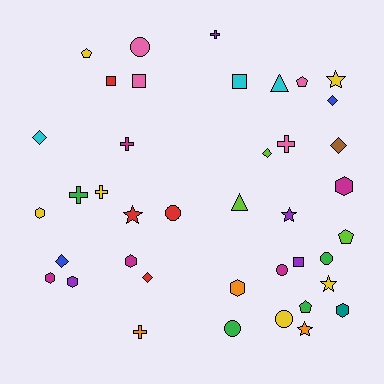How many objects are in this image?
There are 40 objects.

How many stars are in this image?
There are 5 stars.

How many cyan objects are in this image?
There are 3 cyan objects.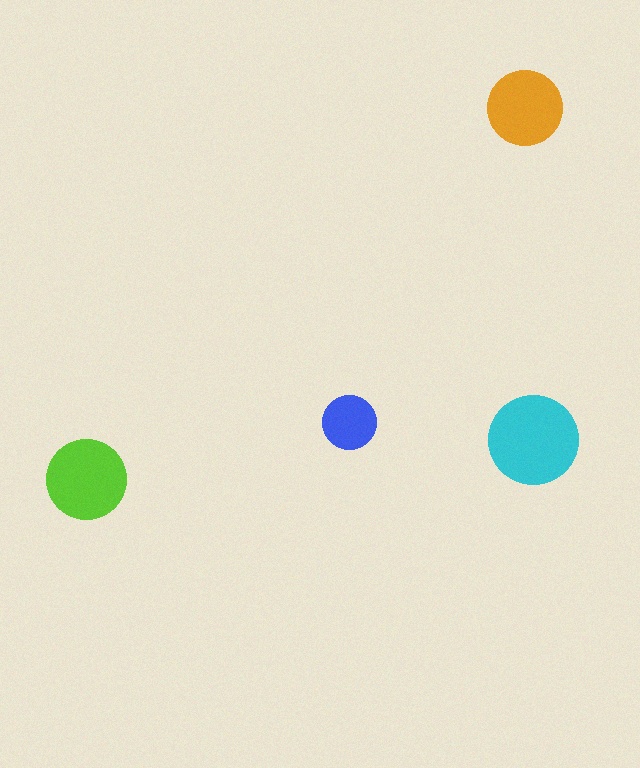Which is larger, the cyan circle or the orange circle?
The cyan one.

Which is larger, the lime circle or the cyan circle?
The cyan one.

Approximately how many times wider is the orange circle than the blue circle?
About 1.5 times wider.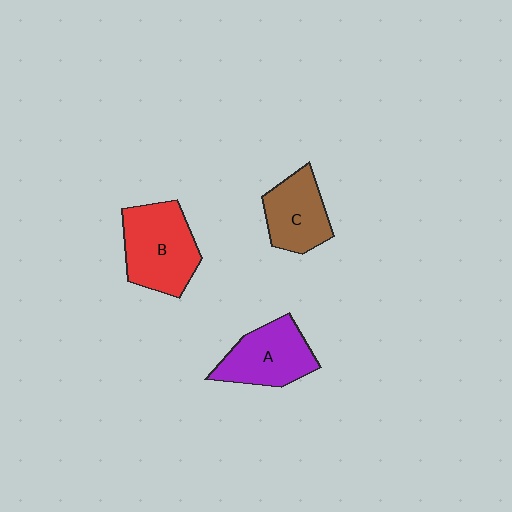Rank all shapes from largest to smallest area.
From largest to smallest: B (red), A (purple), C (brown).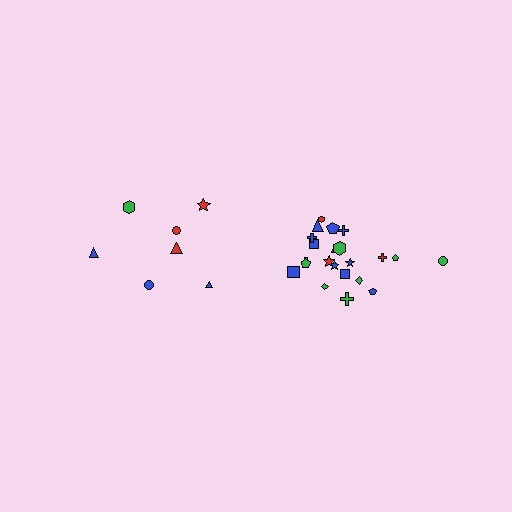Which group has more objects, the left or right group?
The right group.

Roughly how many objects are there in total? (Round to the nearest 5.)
Roughly 30 objects in total.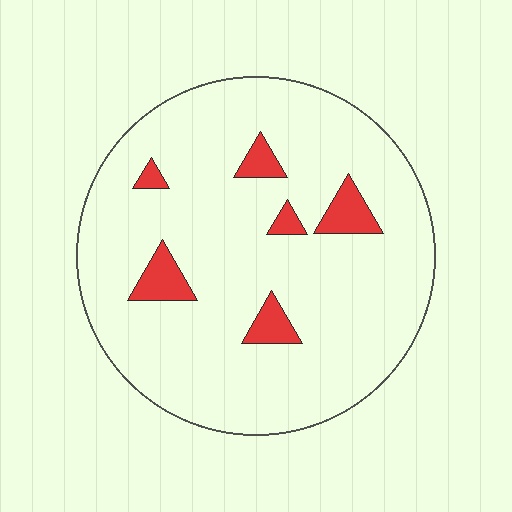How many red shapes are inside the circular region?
6.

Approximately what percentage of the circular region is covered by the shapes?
Approximately 10%.